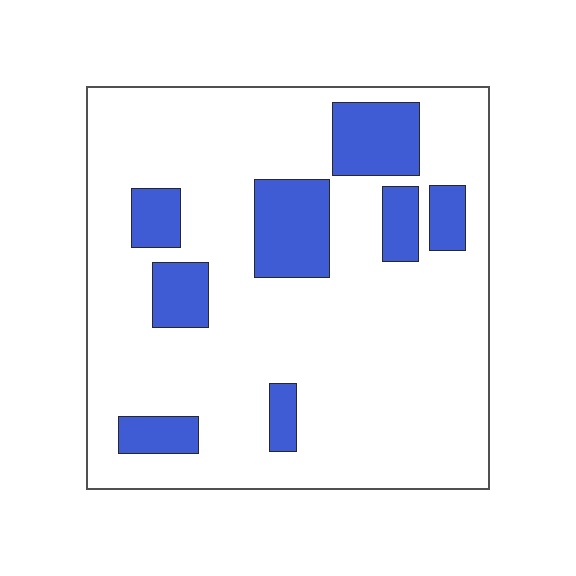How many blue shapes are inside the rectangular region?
8.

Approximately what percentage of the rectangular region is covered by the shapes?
Approximately 20%.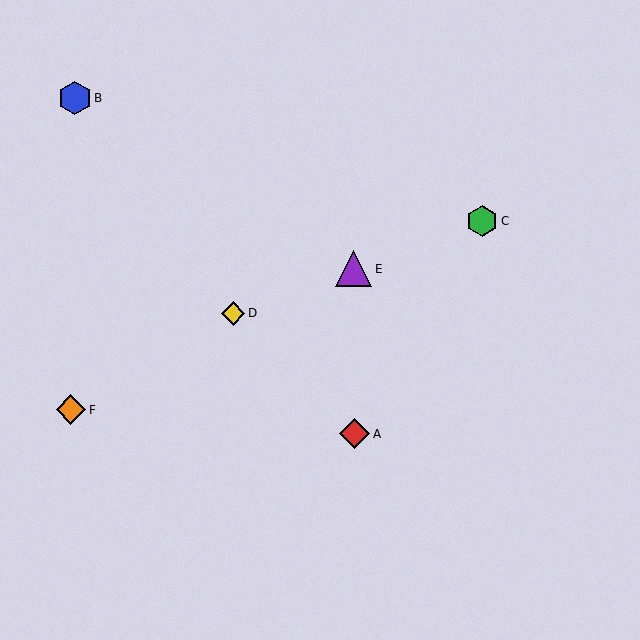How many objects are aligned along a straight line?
3 objects (C, D, E) are aligned along a straight line.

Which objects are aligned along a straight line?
Objects C, D, E are aligned along a straight line.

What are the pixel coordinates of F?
Object F is at (71, 410).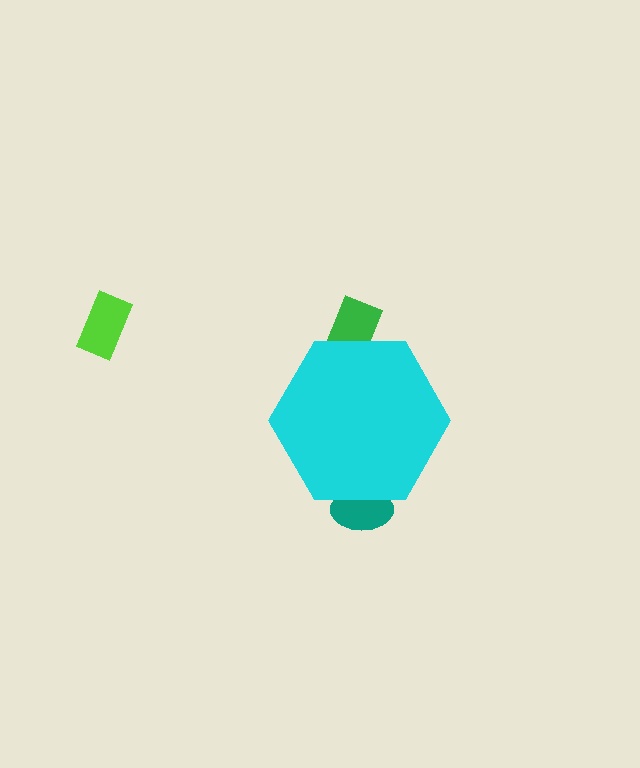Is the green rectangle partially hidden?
Yes, the green rectangle is partially hidden behind the cyan hexagon.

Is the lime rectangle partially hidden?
No, the lime rectangle is fully visible.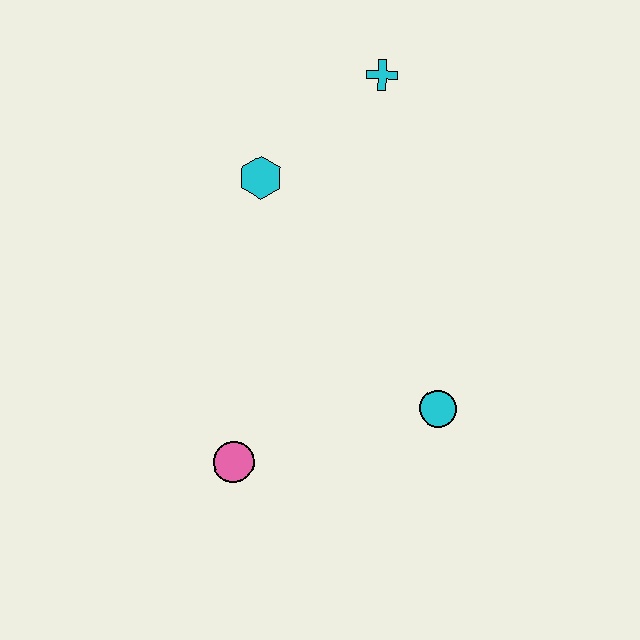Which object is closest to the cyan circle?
The pink circle is closest to the cyan circle.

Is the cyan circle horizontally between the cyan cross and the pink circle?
No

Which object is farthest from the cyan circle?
The cyan cross is farthest from the cyan circle.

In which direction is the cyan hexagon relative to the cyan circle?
The cyan hexagon is above the cyan circle.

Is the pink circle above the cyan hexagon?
No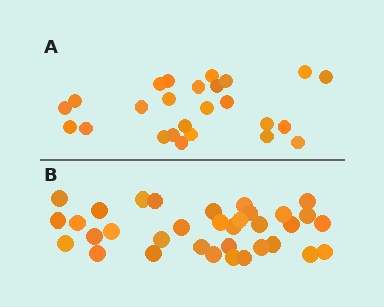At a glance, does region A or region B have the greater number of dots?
Region B (the bottom region) has more dots.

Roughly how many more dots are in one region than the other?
Region B has roughly 8 or so more dots than region A.